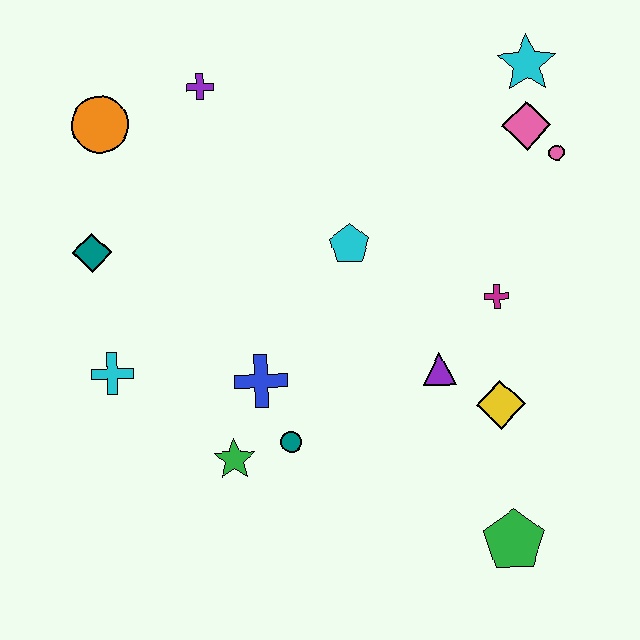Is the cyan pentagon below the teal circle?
No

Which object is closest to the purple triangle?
The yellow diamond is closest to the purple triangle.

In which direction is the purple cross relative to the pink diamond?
The purple cross is to the left of the pink diamond.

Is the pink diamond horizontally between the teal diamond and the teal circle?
No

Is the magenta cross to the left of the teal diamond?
No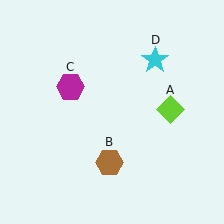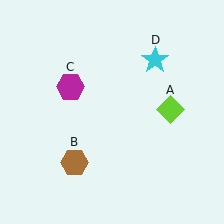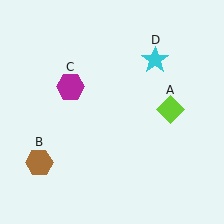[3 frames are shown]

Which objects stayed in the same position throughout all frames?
Lime diamond (object A) and magenta hexagon (object C) and cyan star (object D) remained stationary.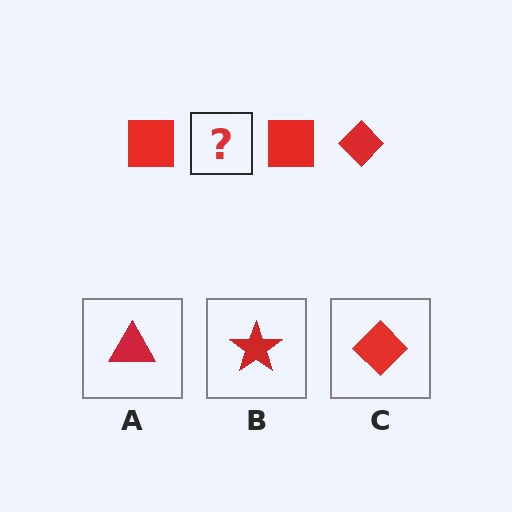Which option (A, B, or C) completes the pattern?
C.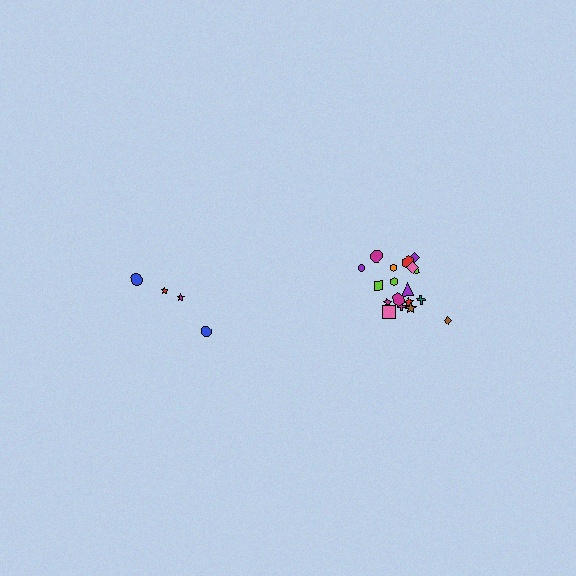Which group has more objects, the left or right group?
The right group.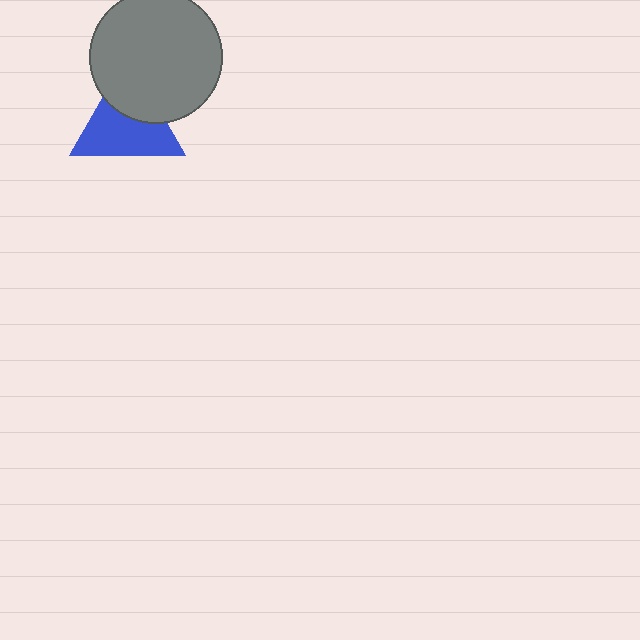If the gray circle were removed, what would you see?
You would see the complete blue triangle.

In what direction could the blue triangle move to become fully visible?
The blue triangle could move down. That would shift it out from behind the gray circle entirely.